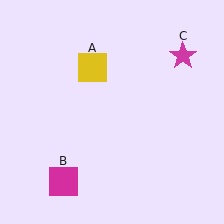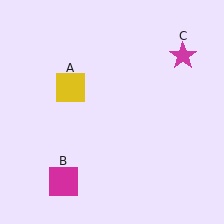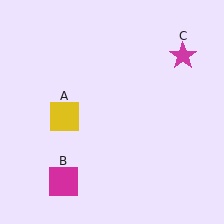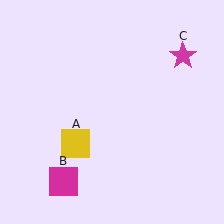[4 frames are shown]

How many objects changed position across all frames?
1 object changed position: yellow square (object A).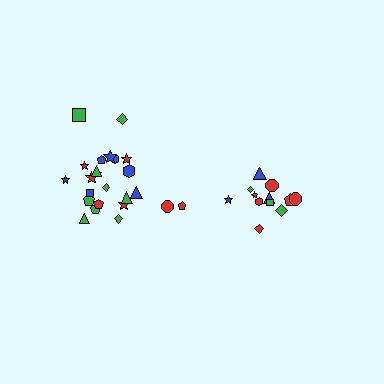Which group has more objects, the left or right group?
The left group.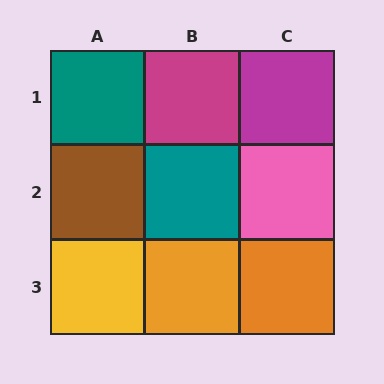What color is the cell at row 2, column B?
Teal.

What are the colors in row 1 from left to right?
Teal, magenta, magenta.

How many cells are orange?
2 cells are orange.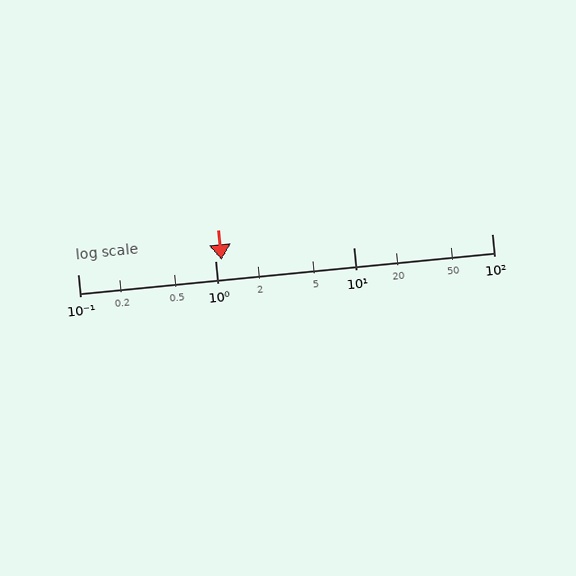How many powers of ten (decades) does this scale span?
The scale spans 3 decades, from 0.1 to 100.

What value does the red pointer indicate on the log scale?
The pointer indicates approximately 1.1.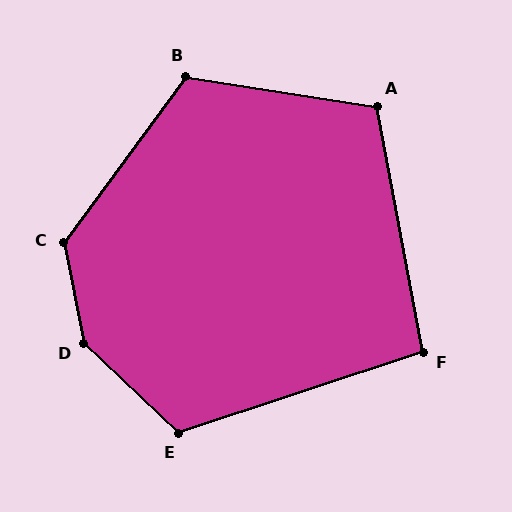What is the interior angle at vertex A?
Approximately 109 degrees (obtuse).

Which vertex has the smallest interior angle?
F, at approximately 98 degrees.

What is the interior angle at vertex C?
Approximately 132 degrees (obtuse).